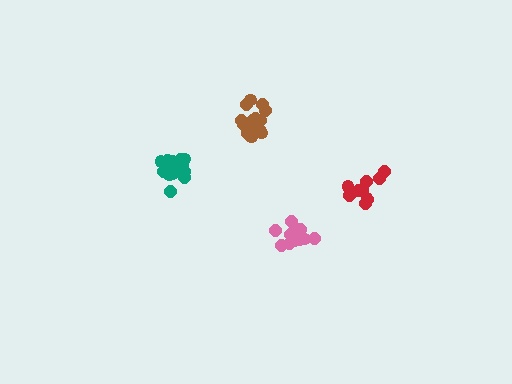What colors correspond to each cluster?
The clusters are colored: teal, brown, red, pink.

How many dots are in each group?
Group 1: 16 dots, Group 2: 16 dots, Group 3: 10 dots, Group 4: 13 dots (55 total).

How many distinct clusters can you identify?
There are 4 distinct clusters.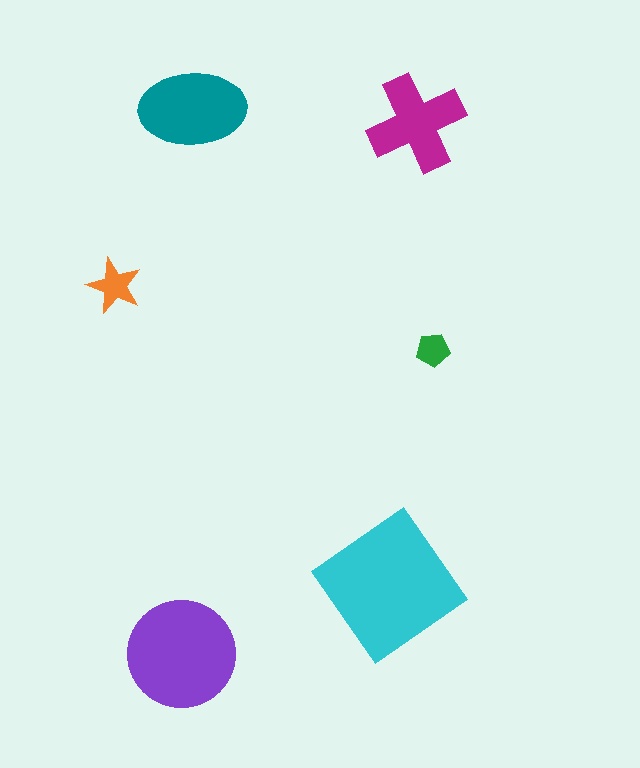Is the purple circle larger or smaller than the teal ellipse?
Larger.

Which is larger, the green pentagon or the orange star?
The orange star.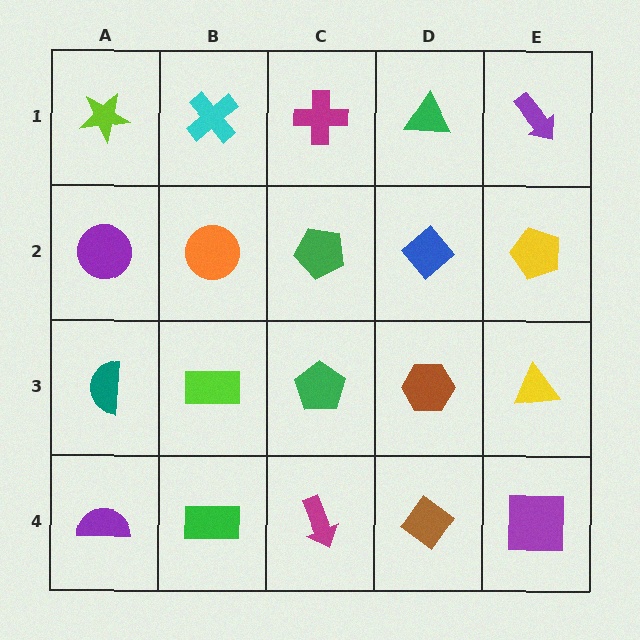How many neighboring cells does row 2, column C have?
4.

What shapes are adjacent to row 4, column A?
A teal semicircle (row 3, column A), a green rectangle (row 4, column B).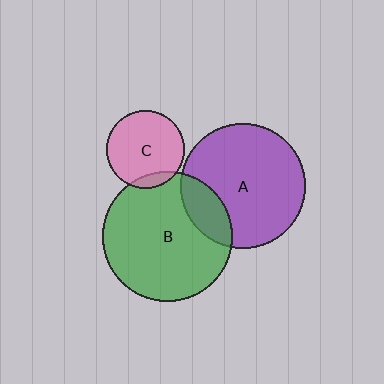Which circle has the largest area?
Circle B (green).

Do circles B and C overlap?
Yes.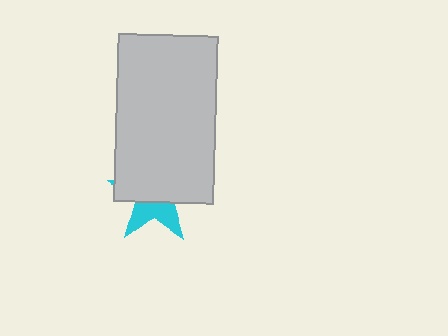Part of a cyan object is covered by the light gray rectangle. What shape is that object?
It is a star.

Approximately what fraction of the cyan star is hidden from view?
Roughly 62% of the cyan star is hidden behind the light gray rectangle.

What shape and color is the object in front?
The object in front is a light gray rectangle.